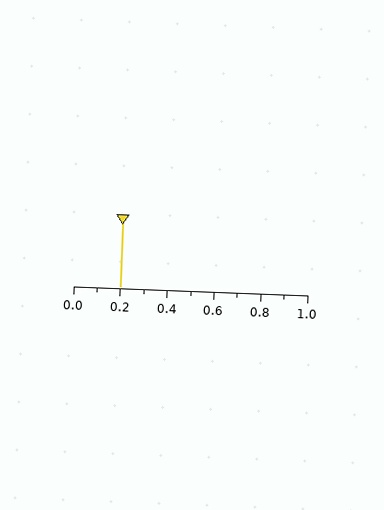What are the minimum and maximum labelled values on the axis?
The axis runs from 0.0 to 1.0.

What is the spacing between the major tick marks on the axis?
The major ticks are spaced 0.2 apart.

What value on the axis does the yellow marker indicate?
The marker indicates approximately 0.2.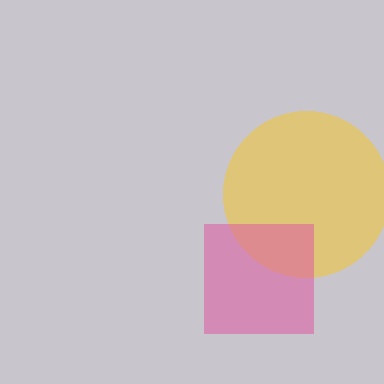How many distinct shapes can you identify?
There are 2 distinct shapes: a yellow circle, a pink square.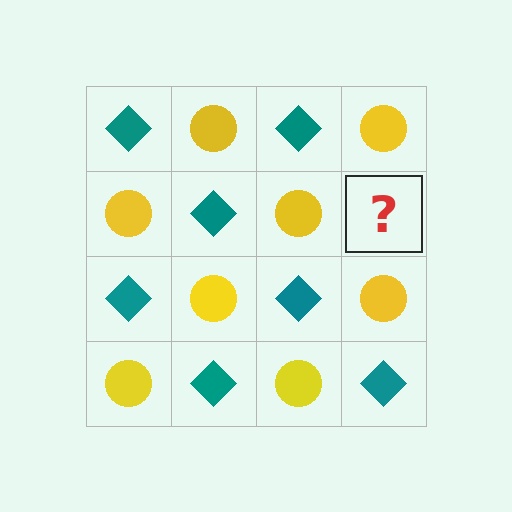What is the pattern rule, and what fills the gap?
The rule is that it alternates teal diamond and yellow circle in a checkerboard pattern. The gap should be filled with a teal diamond.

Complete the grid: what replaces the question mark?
The question mark should be replaced with a teal diamond.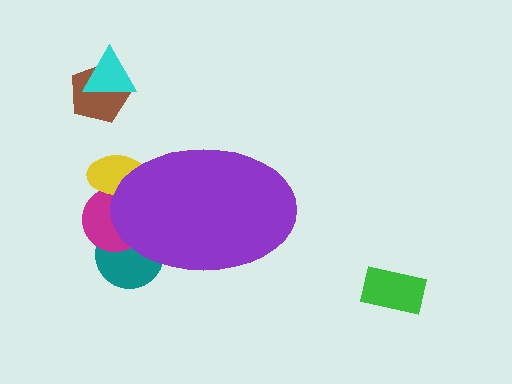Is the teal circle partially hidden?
Yes, the teal circle is partially hidden behind the purple ellipse.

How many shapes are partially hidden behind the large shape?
3 shapes are partially hidden.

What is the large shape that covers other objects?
A purple ellipse.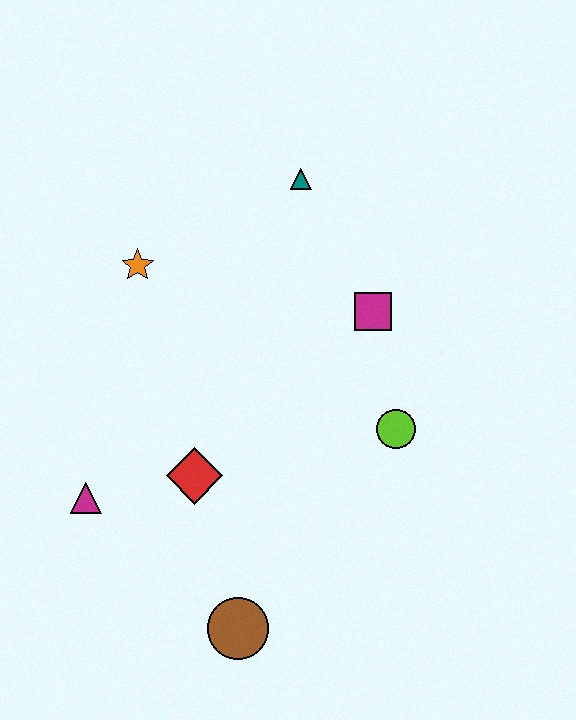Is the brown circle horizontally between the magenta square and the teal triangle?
No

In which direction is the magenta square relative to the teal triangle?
The magenta square is below the teal triangle.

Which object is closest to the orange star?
The teal triangle is closest to the orange star.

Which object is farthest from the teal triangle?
The brown circle is farthest from the teal triangle.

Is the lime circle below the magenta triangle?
No